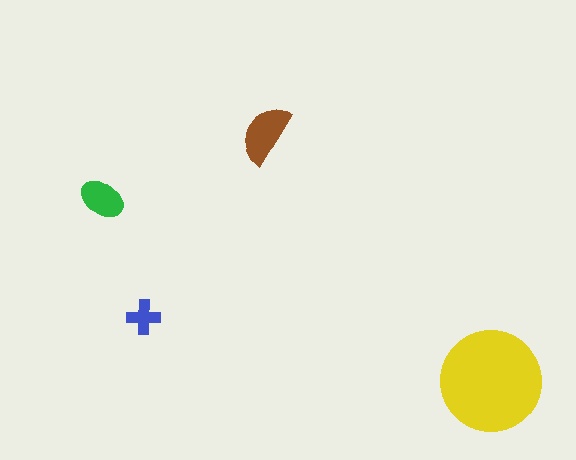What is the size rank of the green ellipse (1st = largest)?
3rd.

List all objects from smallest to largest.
The blue cross, the green ellipse, the brown semicircle, the yellow circle.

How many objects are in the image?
There are 4 objects in the image.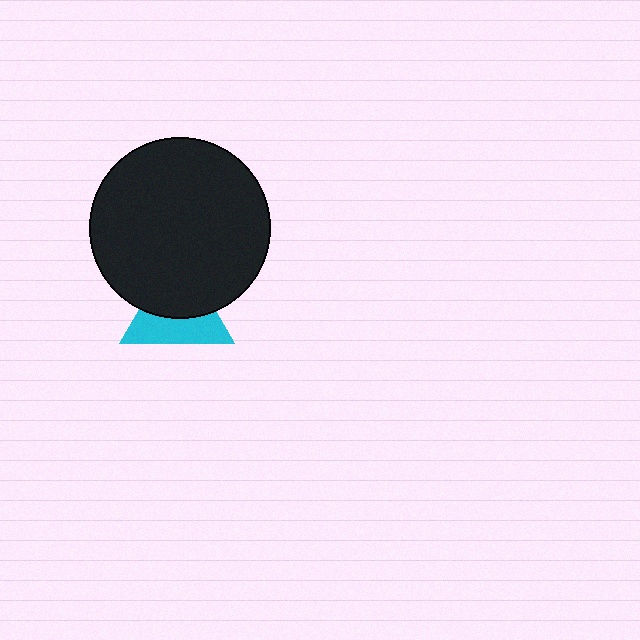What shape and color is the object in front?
The object in front is a black circle.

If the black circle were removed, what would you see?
You would see the complete cyan triangle.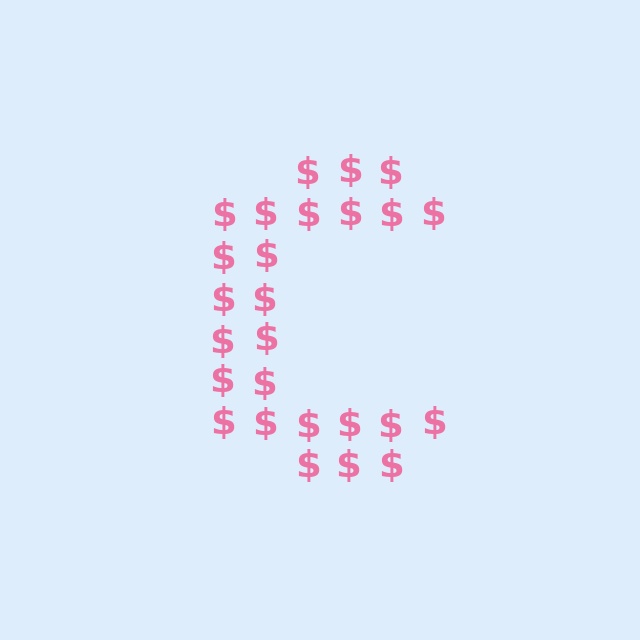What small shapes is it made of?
It is made of small dollar signs.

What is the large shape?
The large shape is the letter C.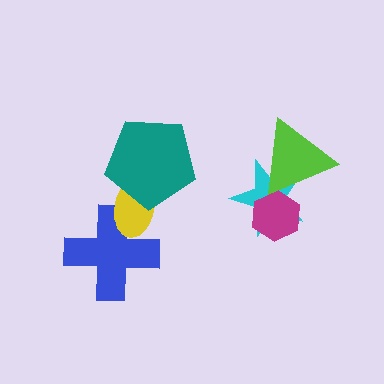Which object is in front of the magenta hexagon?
The lime triangle is in front of the magenta hexagon.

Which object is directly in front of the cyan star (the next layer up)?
The magenta hexagon is directly in front of the cyan star.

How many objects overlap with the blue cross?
1 object overlaps with the blue cross.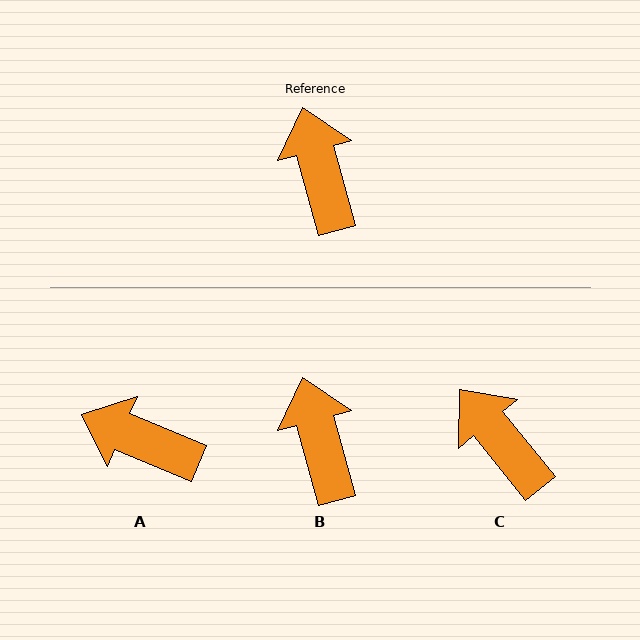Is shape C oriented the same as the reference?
No, it is off by about 23 degrees.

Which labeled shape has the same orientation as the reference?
B.